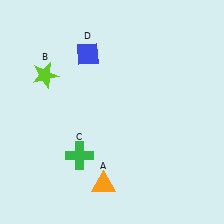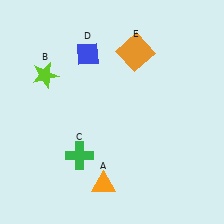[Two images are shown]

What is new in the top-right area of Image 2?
An orange square (E) was added in the top-right area of Image 2.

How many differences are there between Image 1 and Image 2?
There is 1 difference between the two images.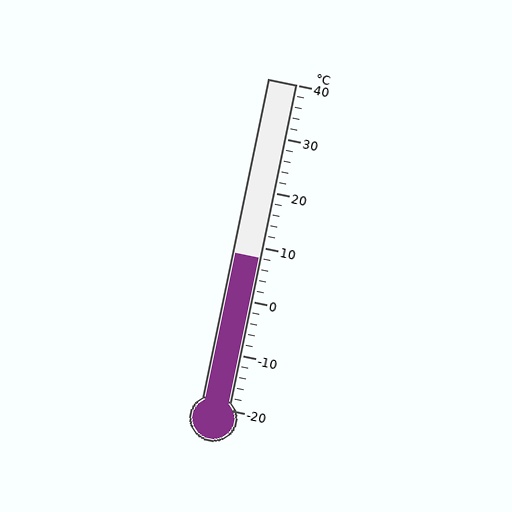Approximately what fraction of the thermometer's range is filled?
The thermometer is filled to approximately 45% of its range.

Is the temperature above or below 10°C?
The temperature is below 10°C.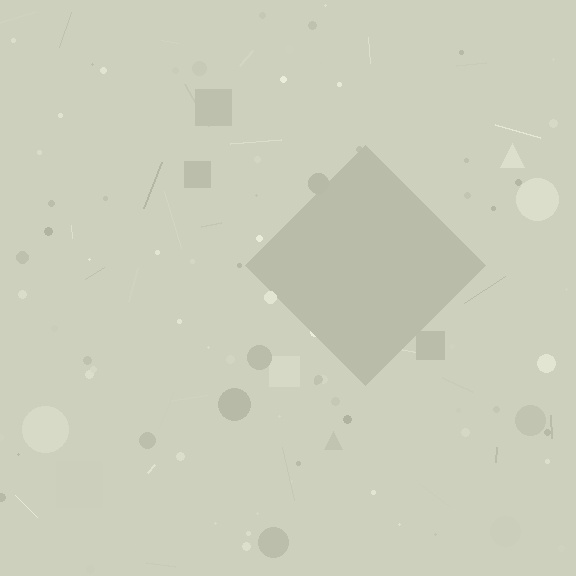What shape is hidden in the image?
A diamond is hidden in the image.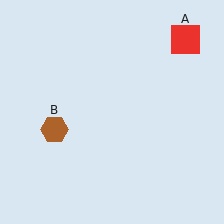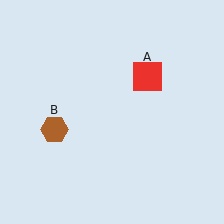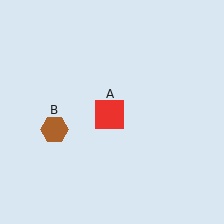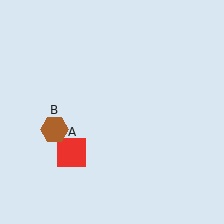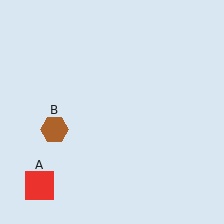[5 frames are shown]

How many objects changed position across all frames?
1 object changed position: red square (object A).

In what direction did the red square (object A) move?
The red square (object A) moved down and to the left.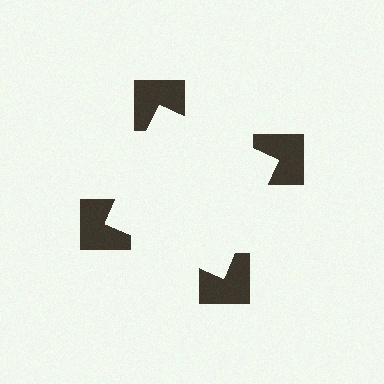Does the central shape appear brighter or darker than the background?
It typically appears slightly brighter than the background, even though no actual brightness change is drawn.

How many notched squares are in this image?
There are 4 — one at each vertex of the illusory square.